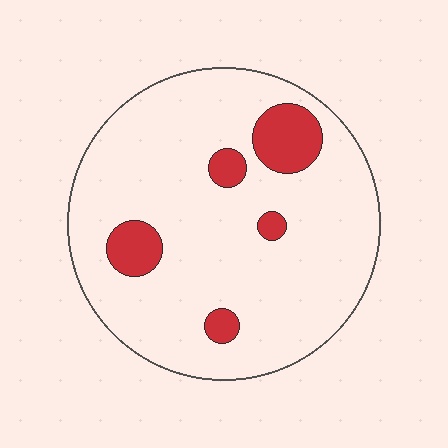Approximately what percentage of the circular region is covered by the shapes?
Approximately 10%.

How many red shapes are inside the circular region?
5.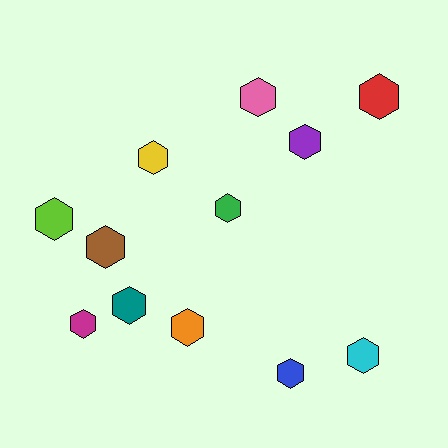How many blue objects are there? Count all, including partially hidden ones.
There is 1 blue object.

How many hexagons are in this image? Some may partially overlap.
There are 12 hexagons.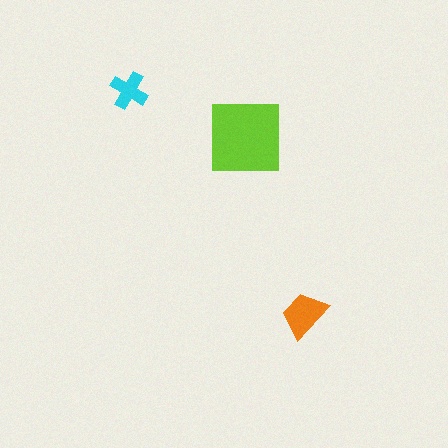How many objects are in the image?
There are 3 objects in the image.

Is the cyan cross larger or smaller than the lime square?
Smaller.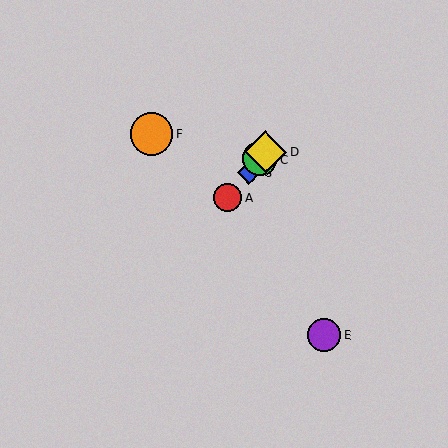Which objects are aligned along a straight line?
Objects A, B, C, D are aligned along a straight line.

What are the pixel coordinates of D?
Object D is at (266, 152).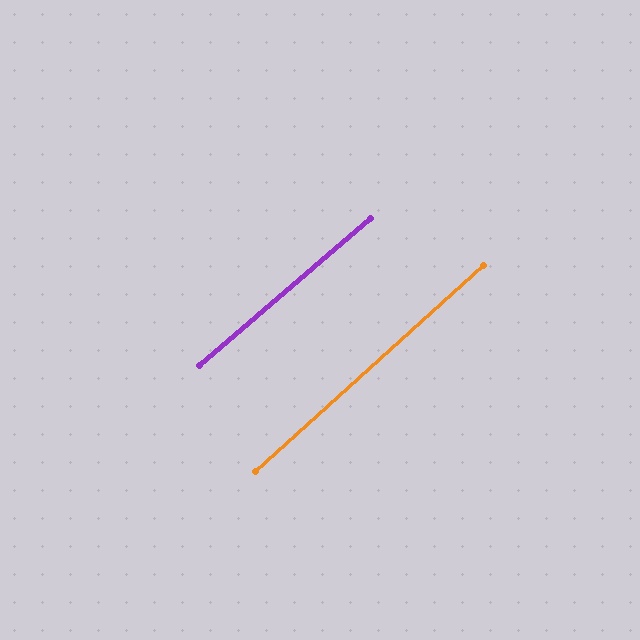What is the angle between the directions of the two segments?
Approximately 2 degrees.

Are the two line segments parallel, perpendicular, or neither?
Parallel — their directions differ by only 1.6°.